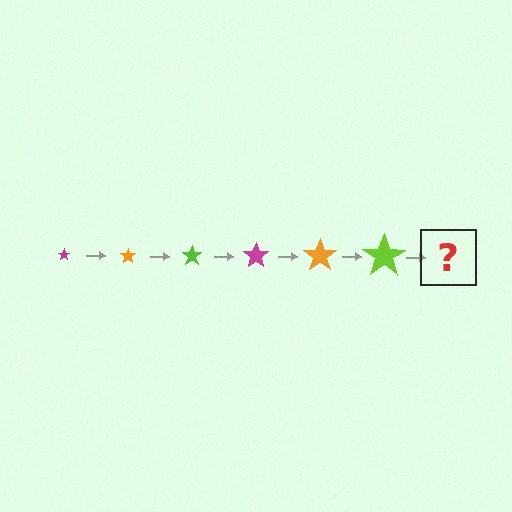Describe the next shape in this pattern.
It should be a magenta star, larger than the previous one.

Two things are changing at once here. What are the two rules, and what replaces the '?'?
The two rules are that the star grows larger each step and the color cycles through magenta, orange, and lime. The '?' should be a magenta star, larger than the previous one.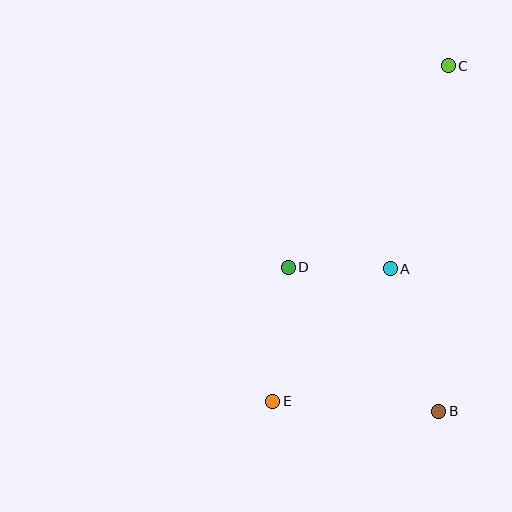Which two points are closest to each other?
Points A and D are closest to each other.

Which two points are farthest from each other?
Points C and E are farthest from each other.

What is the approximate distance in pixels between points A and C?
The distance between A and C is approximately 211 pixels.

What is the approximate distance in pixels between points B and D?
The distance between B and D is approximately 209 pixels.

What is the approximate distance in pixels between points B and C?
The distance between B and C is approximately 346 pixels.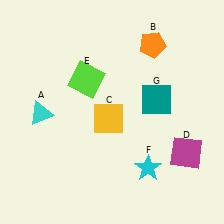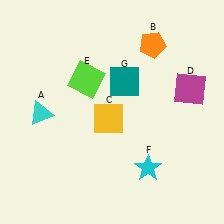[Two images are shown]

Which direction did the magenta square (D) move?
The magenta square (D) moved up.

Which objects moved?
The objects that moved are: the magenta square (D), the teal square (G).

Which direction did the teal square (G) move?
The teal square (G) moved left.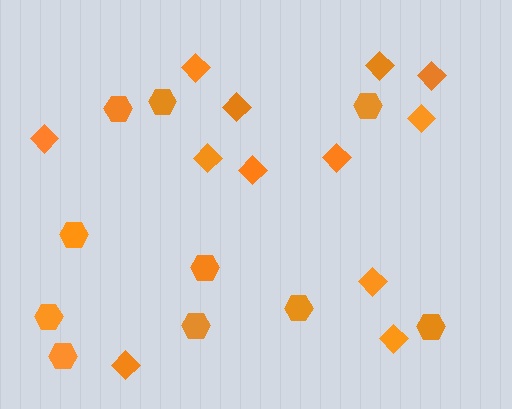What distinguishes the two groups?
There are 2 groups: one group of diamonds (12) and one group of hexagons (10).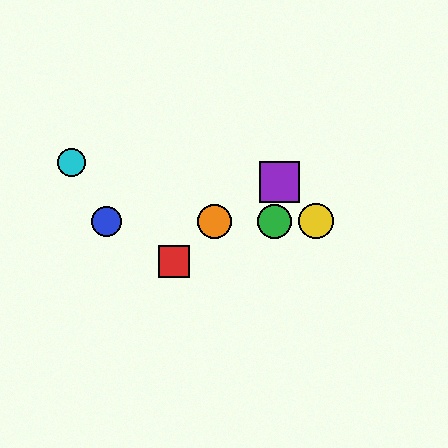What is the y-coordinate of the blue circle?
The blue circle is at y≈221.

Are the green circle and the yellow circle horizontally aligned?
Yes, both are at y≈221.